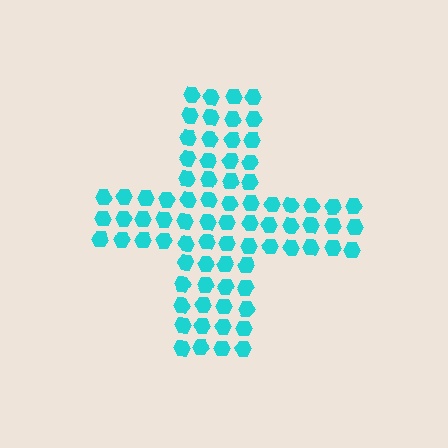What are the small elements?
The small elements are hexagons.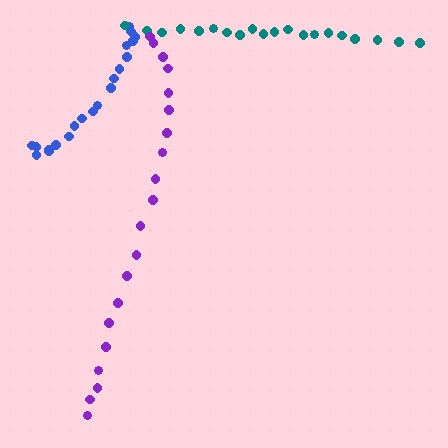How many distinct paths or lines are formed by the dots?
There are 3 distinct paths.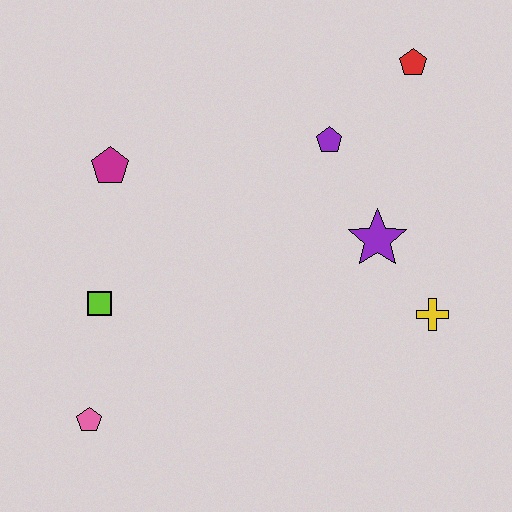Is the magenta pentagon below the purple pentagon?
Yes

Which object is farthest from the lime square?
The red pentagon is farthest from the lime square.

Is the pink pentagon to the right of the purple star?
No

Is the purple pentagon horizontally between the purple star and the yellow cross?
No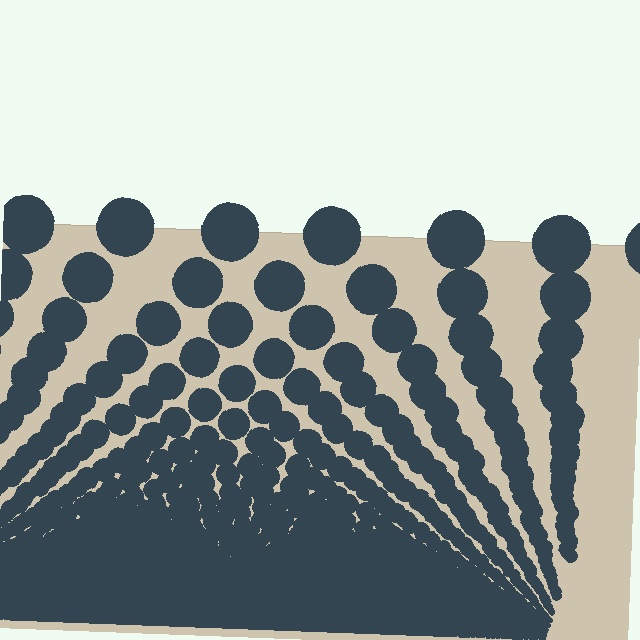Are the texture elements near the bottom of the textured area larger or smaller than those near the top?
Smaller. The gradient is inverted — elements near the bottom are smaller and denser.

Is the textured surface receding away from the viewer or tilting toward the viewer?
The surface appears to tilt toward the viewer. Texture elements get larger and sparser toward the top.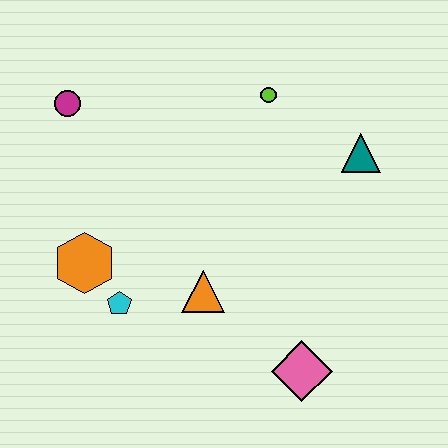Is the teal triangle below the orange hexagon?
No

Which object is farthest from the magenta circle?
The pink diamond is farthest from the magenta circle.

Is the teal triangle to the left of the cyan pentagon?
No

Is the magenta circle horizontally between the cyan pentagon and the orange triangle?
No